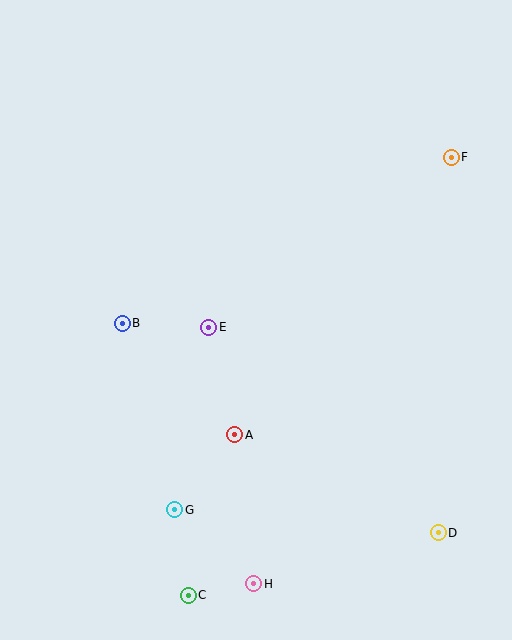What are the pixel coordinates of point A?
Point A is at (235, 435).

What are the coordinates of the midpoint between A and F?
The midpoint between A and F is at (343, 296).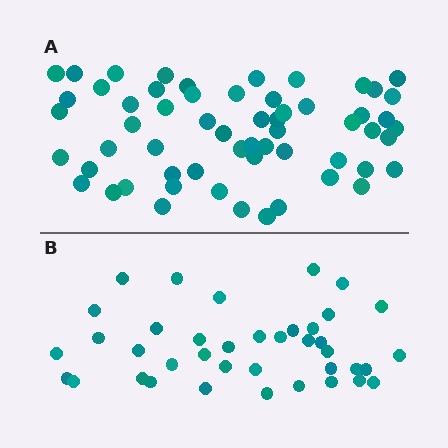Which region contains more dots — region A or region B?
Region A (the top region) has more dots.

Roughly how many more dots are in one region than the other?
Region A has approximately 20 more dots than region B.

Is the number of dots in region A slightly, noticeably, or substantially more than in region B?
Region A has substantially more. The ratio is roughly 1.5 to 1.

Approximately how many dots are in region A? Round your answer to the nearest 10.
About 60 dots. (The exact count is 59, which rounds to 60.)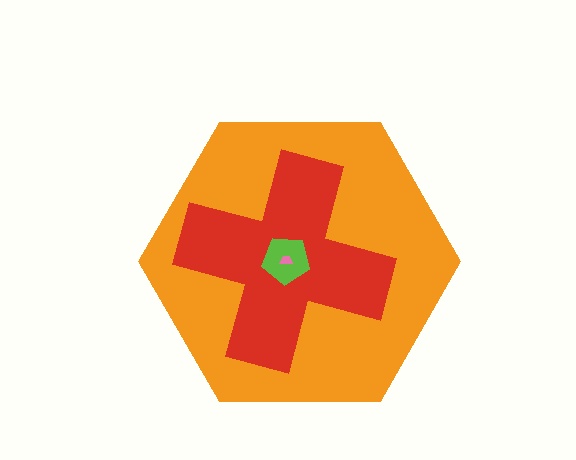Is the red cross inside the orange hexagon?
Yes.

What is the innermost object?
The pink trapezoid.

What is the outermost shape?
The orange hexagon.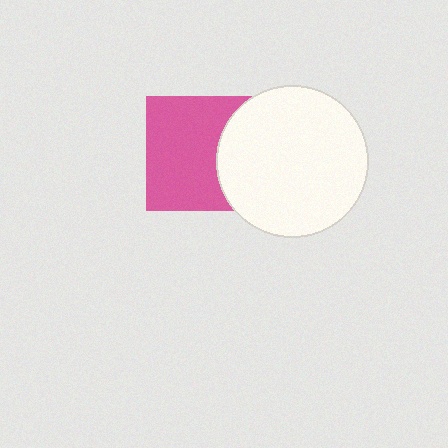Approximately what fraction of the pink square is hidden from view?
Roughly 32% of the pink square is hidden behind the white circle.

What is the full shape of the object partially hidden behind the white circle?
The partially hidden object is a pink square.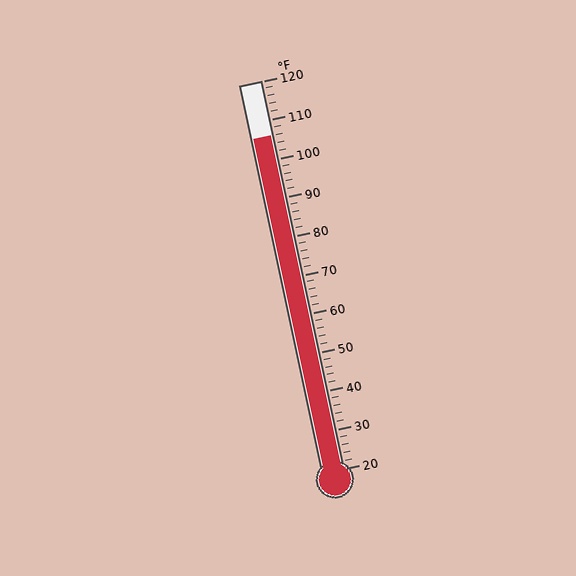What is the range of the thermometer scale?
The thermometer scale ranges from 20°F to 120°F.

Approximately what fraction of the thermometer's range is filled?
The thermometer is filled to approximately 85% of its range.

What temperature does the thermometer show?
The thermometer shows approximately 106°F.